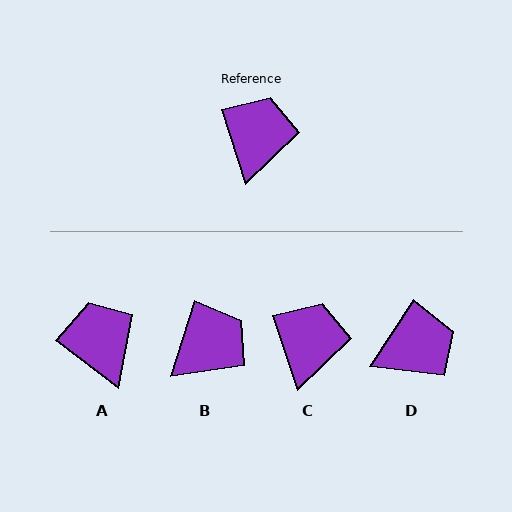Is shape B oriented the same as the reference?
No, it is off by about 36 degrees.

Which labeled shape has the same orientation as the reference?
C.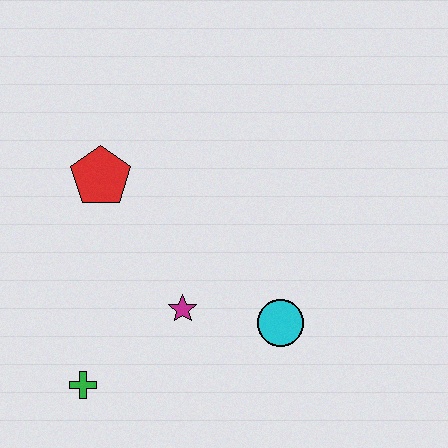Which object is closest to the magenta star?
The cyan circle is closest to the magenta star.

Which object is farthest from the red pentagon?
The cyan circle is farthest from the red pentagon.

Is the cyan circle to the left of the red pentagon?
No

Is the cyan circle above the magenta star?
No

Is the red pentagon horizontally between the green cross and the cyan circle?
Yes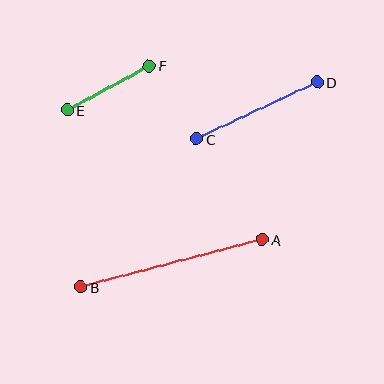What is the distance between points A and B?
The distance is approximately 188 pixels.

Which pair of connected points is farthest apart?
Points A and B are farthest apart.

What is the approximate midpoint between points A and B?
The midpoint is at approximately (172, 263) pixels.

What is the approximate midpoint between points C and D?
The midpoint is at approximately (257, 110) pixels.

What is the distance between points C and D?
The distance is approximately 133 pixels.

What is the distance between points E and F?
The distance is approximately 93 pixels.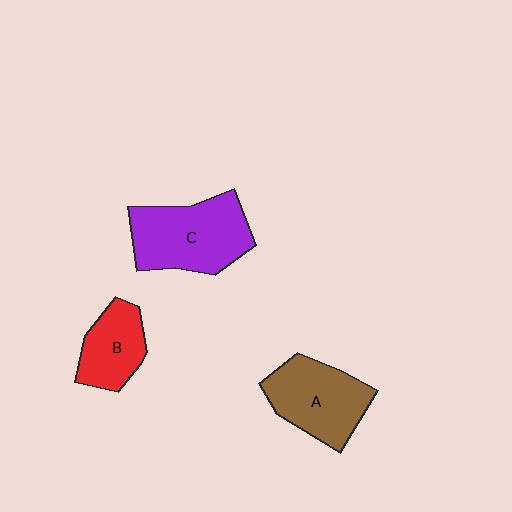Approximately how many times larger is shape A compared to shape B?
Approximately 1.4 times.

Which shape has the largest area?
Shape C (purple).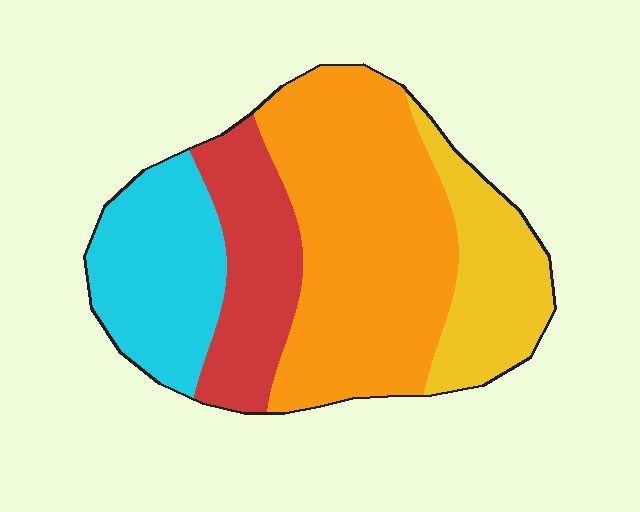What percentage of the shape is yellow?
Yellow takes up about one sixth (1/6) of the shape.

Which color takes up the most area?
Orange, at roughly 45%.